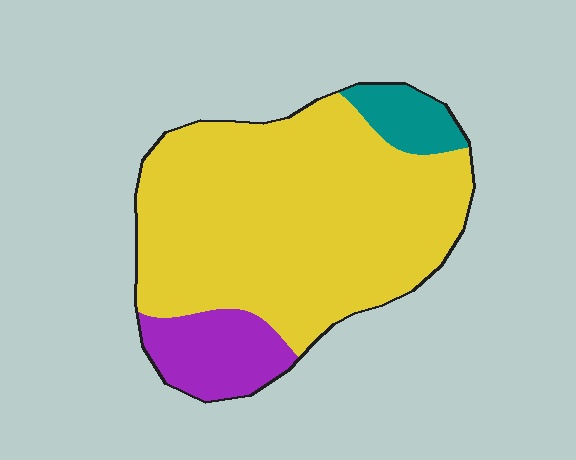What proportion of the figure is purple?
Purple takes up less than a quarter of the figure.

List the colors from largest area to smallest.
From largest to smallest: yellow, purple, teal.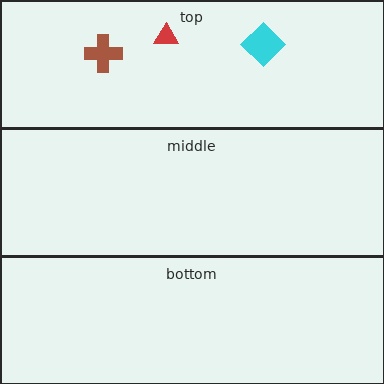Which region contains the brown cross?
The top region.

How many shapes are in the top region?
3.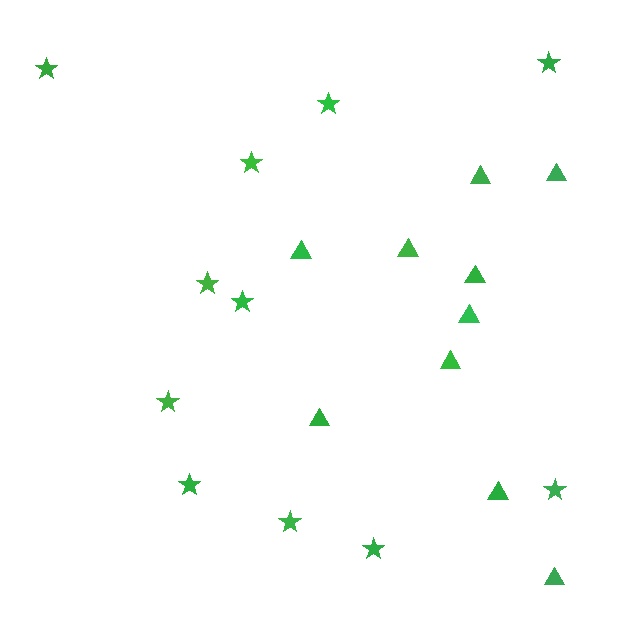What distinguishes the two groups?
There are 2 groups: one group of triangles (10) and one group of stars (11).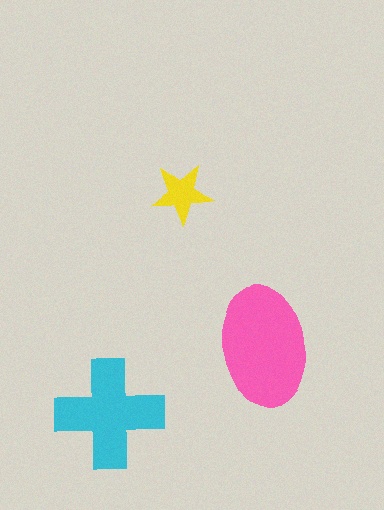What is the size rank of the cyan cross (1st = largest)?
2nd.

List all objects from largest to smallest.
The pink ellipse, the cyan cross, the yellow star.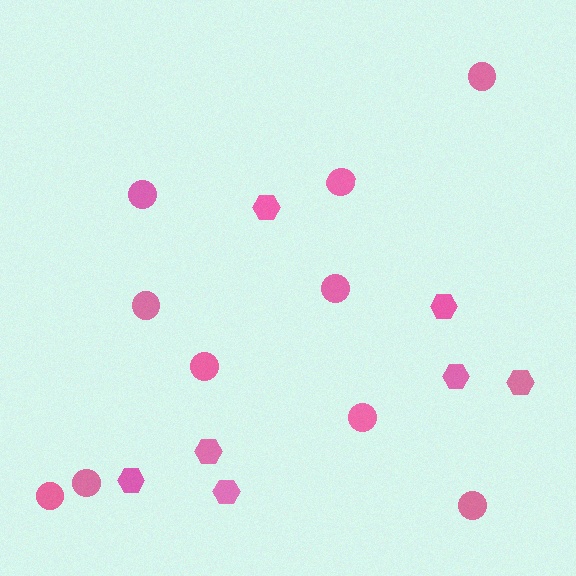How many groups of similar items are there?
There are 2 groups: one group of circles (10) and one group of hexagons (7).